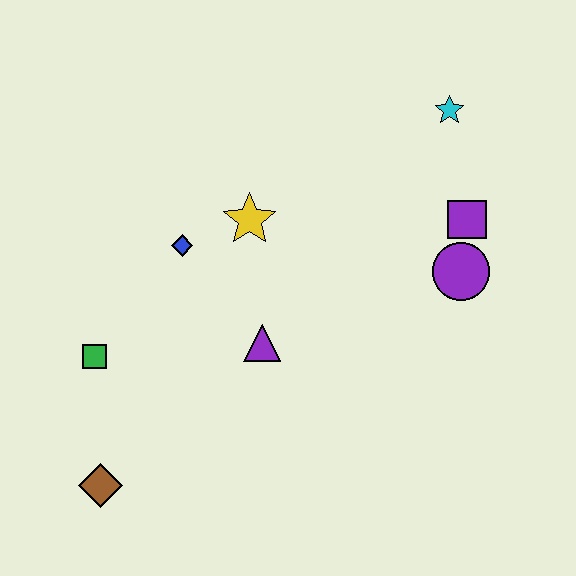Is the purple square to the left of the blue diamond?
No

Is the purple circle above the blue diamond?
No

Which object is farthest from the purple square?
The brown diamond is farthest from the purple square.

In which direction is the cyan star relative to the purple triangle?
The cyan star is above the purple triangle.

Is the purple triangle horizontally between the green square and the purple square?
Yes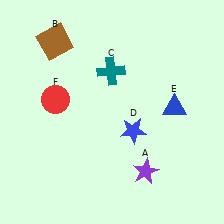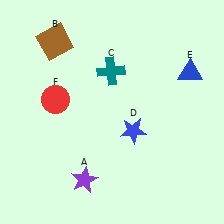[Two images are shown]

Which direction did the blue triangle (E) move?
The blue triangle (E) moved up.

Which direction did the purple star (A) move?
The purple star (A) moved left.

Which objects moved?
The objects that moved are: the purple star (A), the blue triangle (E).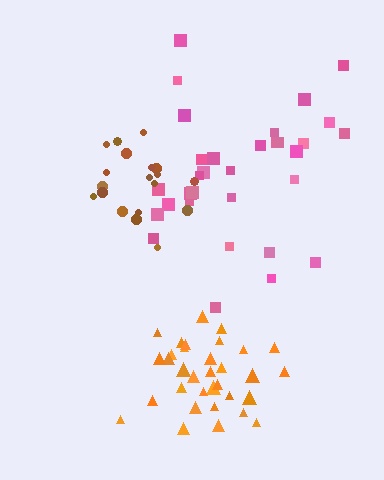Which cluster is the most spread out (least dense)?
Pink.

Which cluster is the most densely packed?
Orange.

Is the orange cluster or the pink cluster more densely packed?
Orange.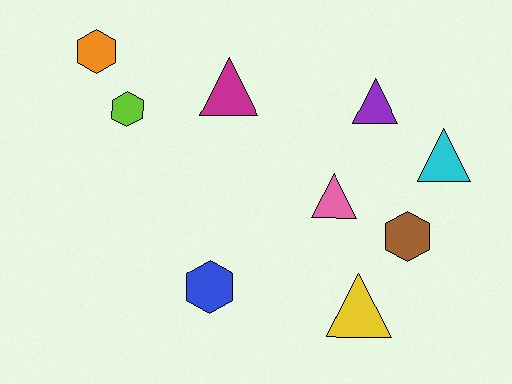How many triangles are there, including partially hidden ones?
There are 5 triangles.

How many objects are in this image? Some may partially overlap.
There are 9 objects.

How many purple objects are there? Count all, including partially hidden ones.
There is 1 purple object.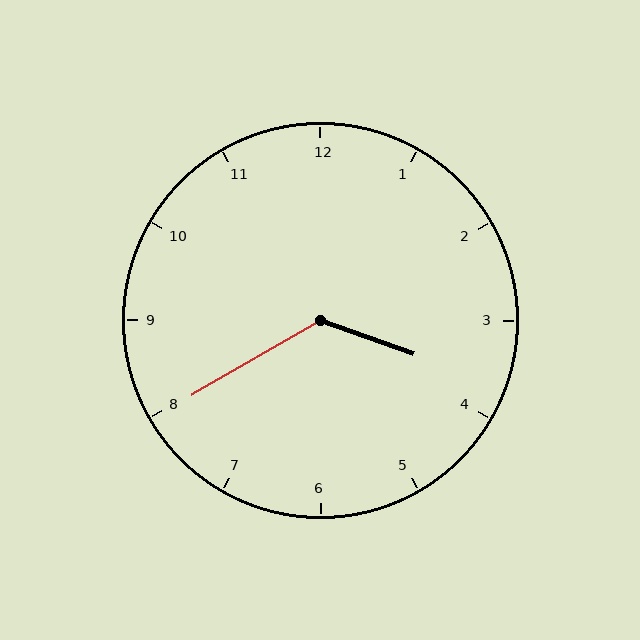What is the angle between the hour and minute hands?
Approximately 130 degrees.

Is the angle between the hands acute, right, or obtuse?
It is obtuse.